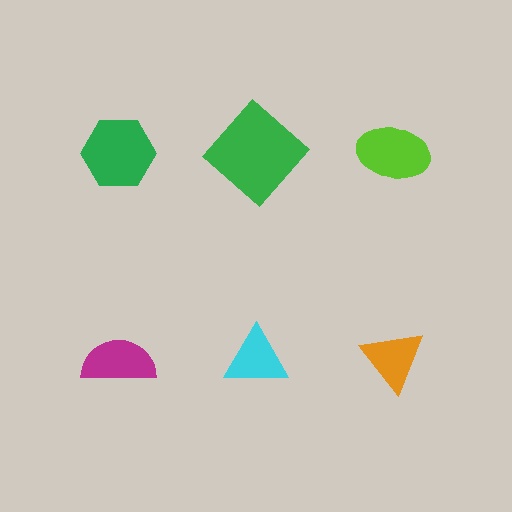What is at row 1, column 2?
A green diamond.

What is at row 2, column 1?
A magenta semicircle.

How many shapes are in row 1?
3 shapes.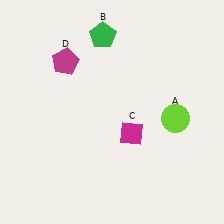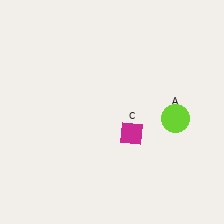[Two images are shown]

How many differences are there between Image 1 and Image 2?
There are 2 differences between the two images.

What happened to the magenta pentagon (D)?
The magenta pentagon (D) was removed in Image 2. It was in the top-left area of Image 1.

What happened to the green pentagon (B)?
The green pentagon (B) was removed in Image 2. It was in the top-left area of Image 1.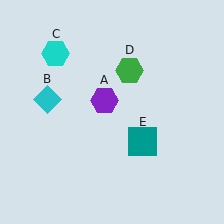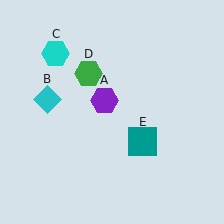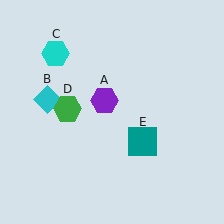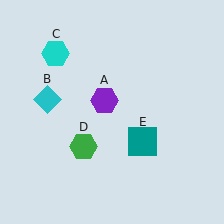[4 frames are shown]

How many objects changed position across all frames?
1 object changed position: green hexagon (object D).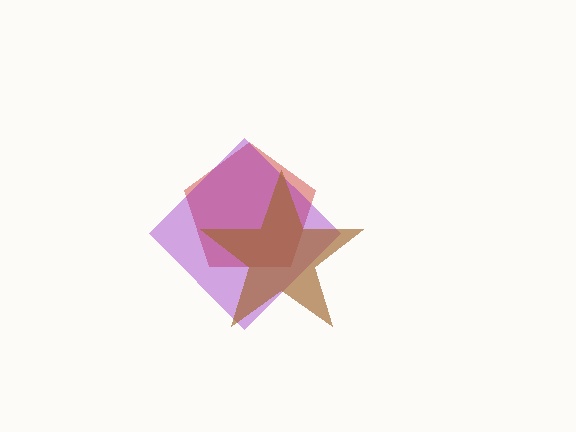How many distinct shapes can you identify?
There are 3 distinct shapes: a red pentagon, a purple diamond, a brown star.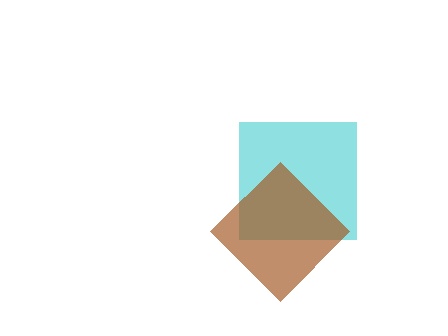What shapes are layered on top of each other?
The layered shapes are: a cyan square, a brown diamond.